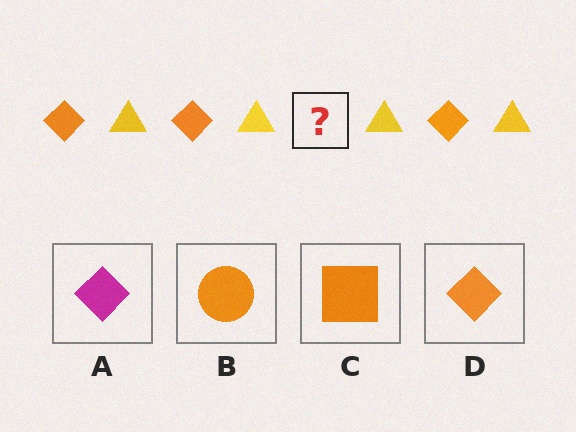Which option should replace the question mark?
Option D.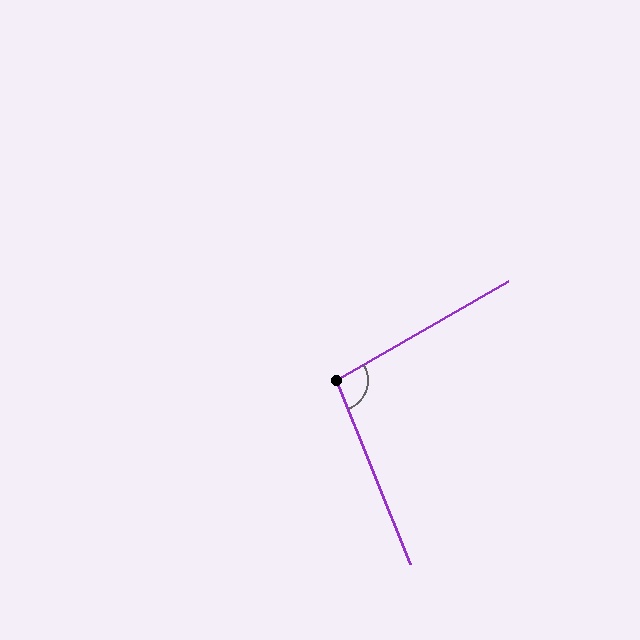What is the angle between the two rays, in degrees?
Approximately 98 degrees.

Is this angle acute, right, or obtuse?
It is obtuse.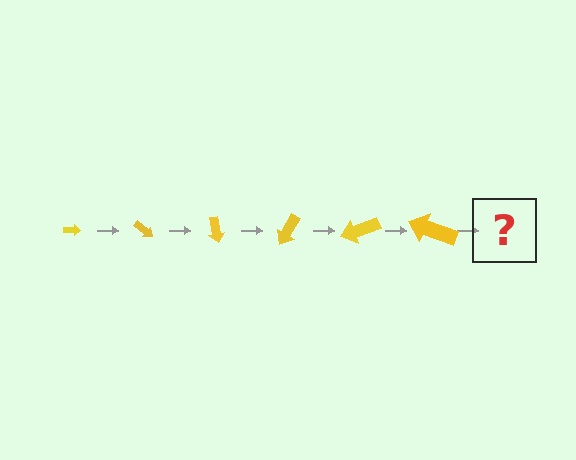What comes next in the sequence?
The next element should be an arrow, larger than the previous one and rotated 240 degrees from the start.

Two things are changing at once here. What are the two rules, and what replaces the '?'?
The two rules are that the arrow grows larger each step and it rotates 40 degrees each step. The '?' should be an arrow, larger than the previous one and rotated 240 degrees from the start.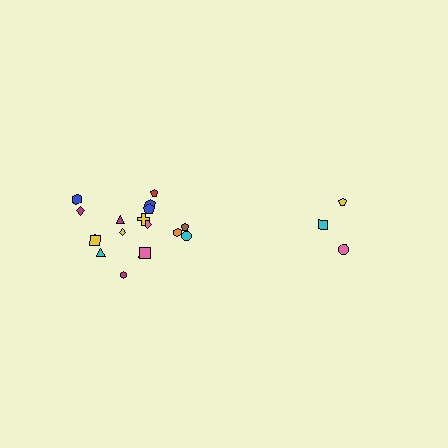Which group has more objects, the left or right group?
The left group.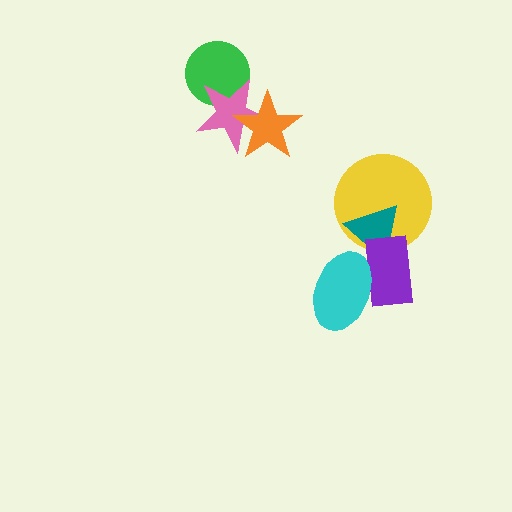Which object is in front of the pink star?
The orange star is in front of the pink star.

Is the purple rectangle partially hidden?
Yes, it is partially covered by another shape.